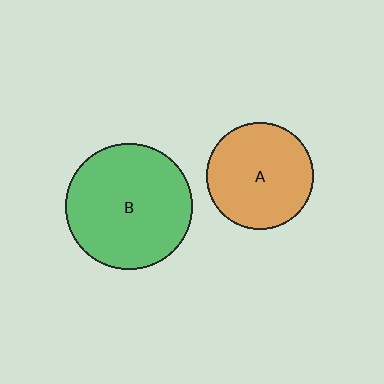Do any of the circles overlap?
No, none of the circles overlap.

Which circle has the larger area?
Circle B (green).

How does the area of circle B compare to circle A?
Approximately 1.4 times.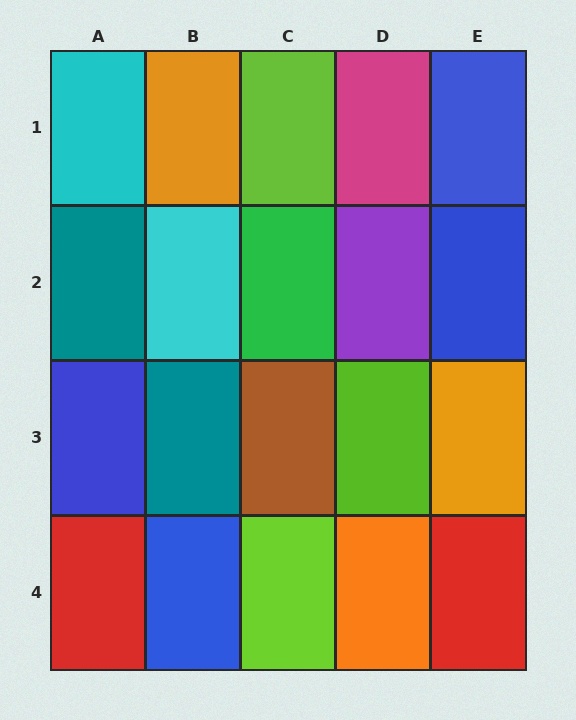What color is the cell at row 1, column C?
Lime.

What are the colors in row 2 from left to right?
Teal, cyan, green, purple, blue.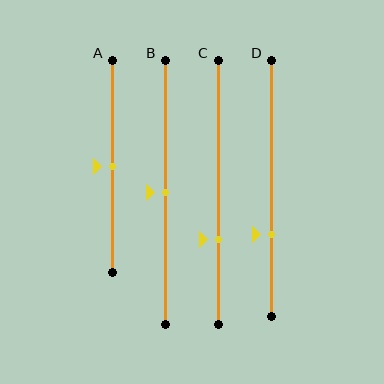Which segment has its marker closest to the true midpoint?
Segment A has its marker closest to the true midpoint.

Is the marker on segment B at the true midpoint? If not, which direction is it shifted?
Yes, the marker on segment B is at the true midpoint.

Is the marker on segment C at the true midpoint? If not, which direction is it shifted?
No, the marker on segment C is shifted downward by about 18% of the segment length.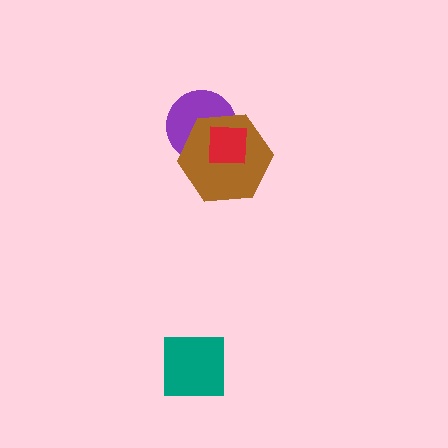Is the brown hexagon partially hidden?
Yes, it is partially covered by another shape.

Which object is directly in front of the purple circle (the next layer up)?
The brown hexagon is directly in front of the purple circle.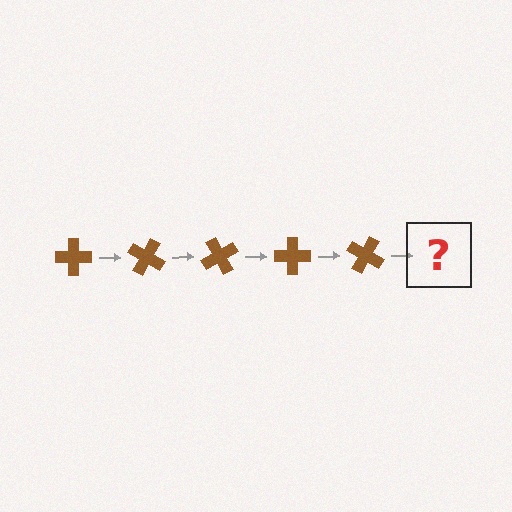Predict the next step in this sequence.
The next step is a brown cross rotated 150 degrees.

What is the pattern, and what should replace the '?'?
The pattern is that the cross rotates 30 degrees each step. The '?' should be a brown cross rotated 150 degrees.